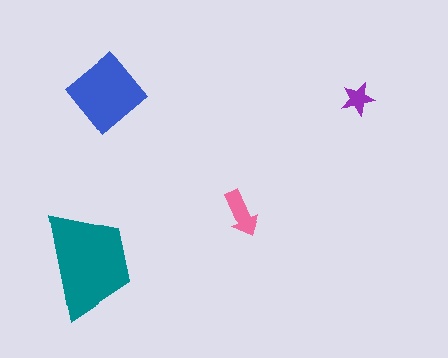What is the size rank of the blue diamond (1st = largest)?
2nd.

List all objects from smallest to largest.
The purple star, the pink arrow, the blue diamond, the teal trapezoid.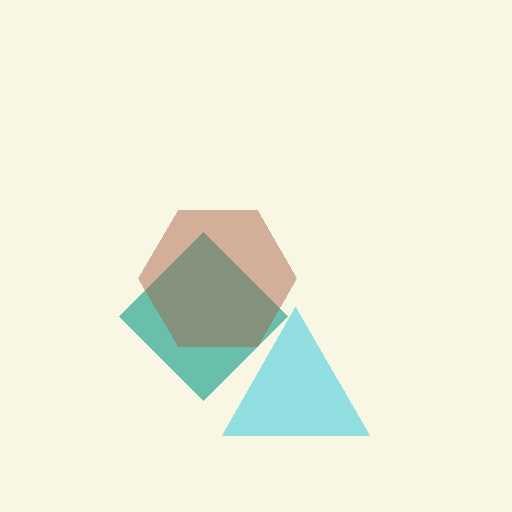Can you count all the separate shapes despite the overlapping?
Yes, there are 3 separate shapes.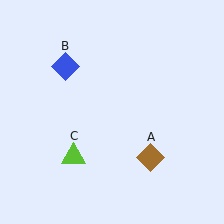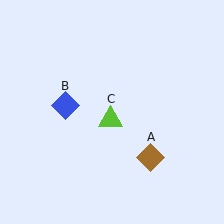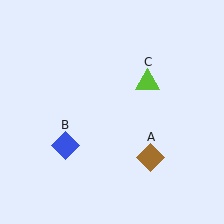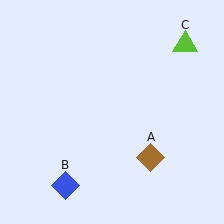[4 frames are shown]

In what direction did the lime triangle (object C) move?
The lime triangle (object C) moved up and to the right.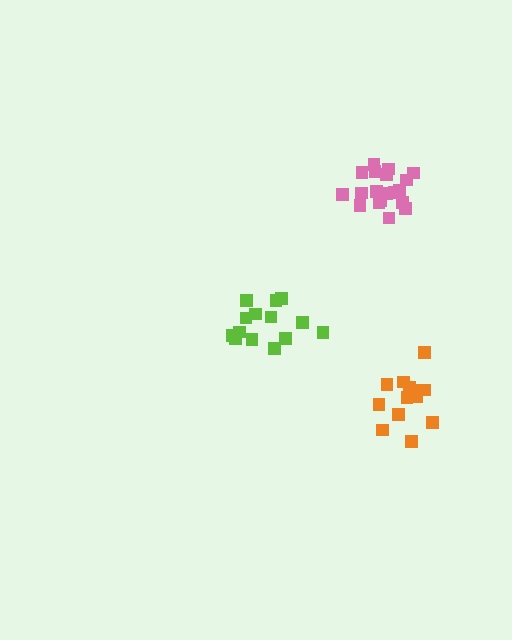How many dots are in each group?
Group 1: 14 dots, Group 2: 20 dots, Group 3: 14 dots (48 total).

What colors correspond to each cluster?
The clusters are colored: lime, pink, orange.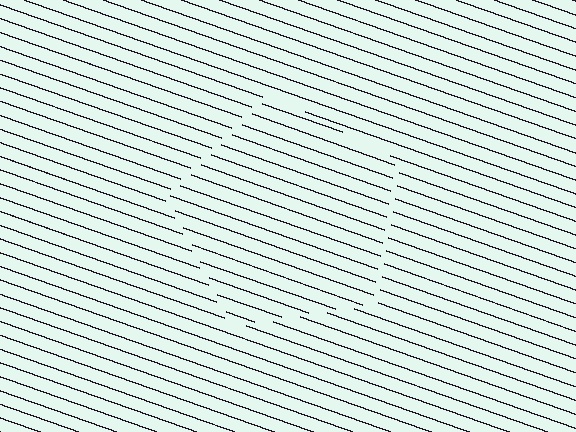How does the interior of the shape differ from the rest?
The interior of the shape contains the same grating, shifted by half a period — the contour is defined by the phase discontinuity where line-ends from the inner and outer gratings abut.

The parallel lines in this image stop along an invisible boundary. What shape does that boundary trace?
An illusory pentagon. The interior of the shape contains the same grating, shifted by half a period — the contour is defined by the phase discontinuity where line-ends from the inner and outer gratings abut.